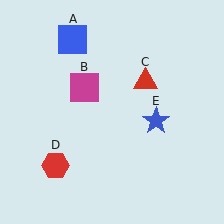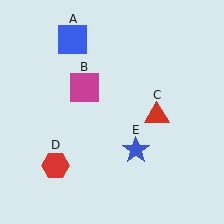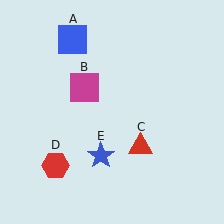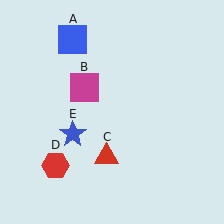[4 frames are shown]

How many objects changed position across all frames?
2 objects changed position: red triangle (object C), blue star (object E).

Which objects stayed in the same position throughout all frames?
Blue square (object A) and magenta square (object B) and red hexagon (object D) remained stationary.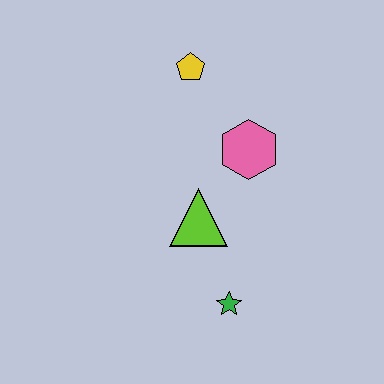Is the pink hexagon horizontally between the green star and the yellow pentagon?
No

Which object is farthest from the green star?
The yellow pentagon is farthest from the green star.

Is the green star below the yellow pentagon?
Yes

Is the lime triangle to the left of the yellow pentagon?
No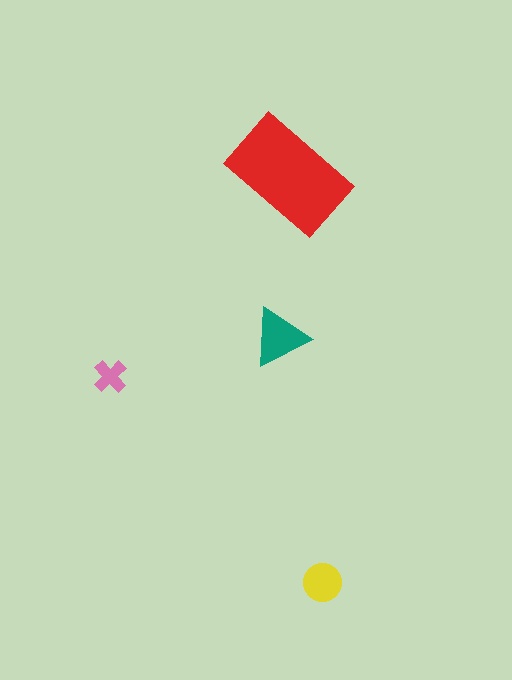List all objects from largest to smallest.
The red rectangle, the teal triangle, the yellow circle, the pink cross.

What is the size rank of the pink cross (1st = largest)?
4th.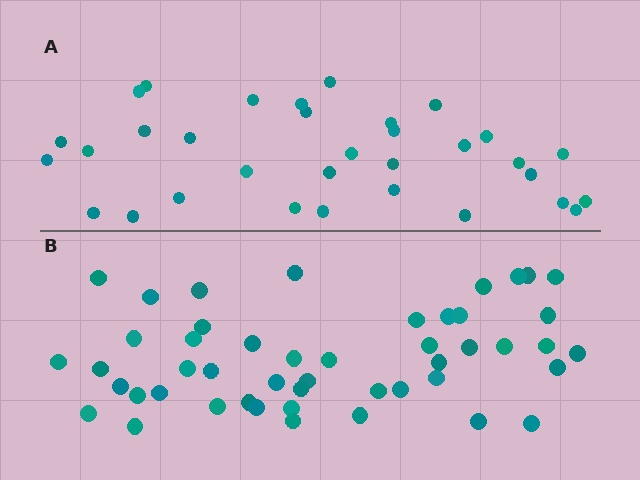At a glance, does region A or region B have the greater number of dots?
Region B (the bottom region) has more dots.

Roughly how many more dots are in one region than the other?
Region B has approximately 15 more dots than region A.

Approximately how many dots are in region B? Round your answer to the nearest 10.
About 50 dots. (The exact count is 48, which rounds to 50.)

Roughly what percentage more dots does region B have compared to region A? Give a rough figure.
About 45% more.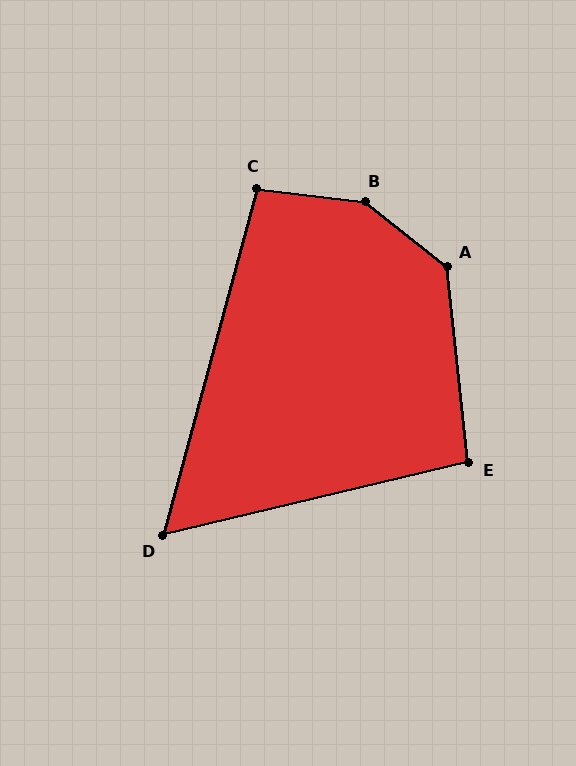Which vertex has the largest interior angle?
B, at approximately 149 degrees.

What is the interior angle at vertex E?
Approximately 97 degrees (obtuse).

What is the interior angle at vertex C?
Approximately 98 degrees (obtuse).